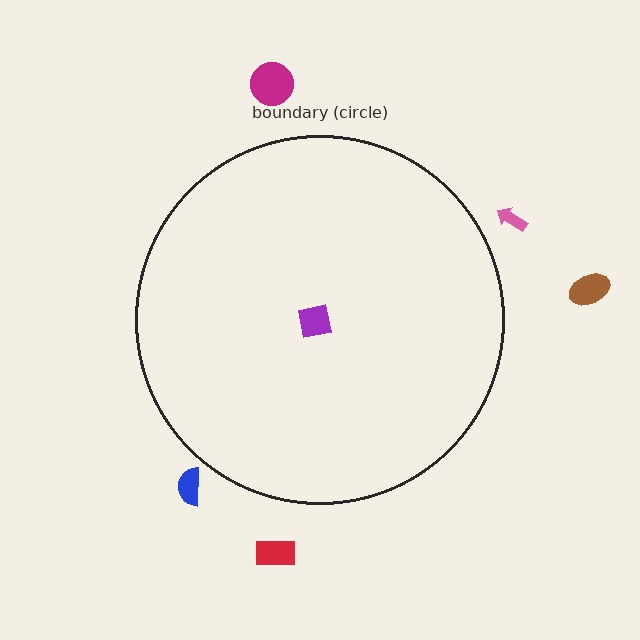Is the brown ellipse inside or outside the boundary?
Outside.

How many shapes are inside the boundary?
1 inside, 5 outside.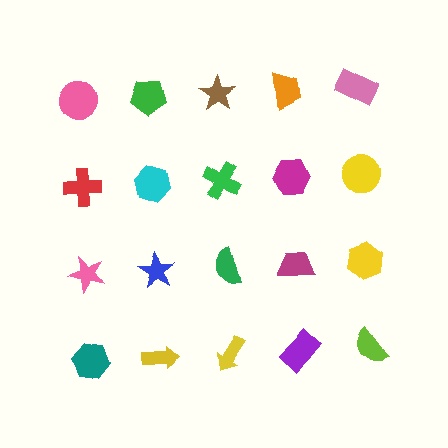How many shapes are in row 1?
5 shapes.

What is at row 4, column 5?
A lime semicircle.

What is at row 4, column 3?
A yellow arrow.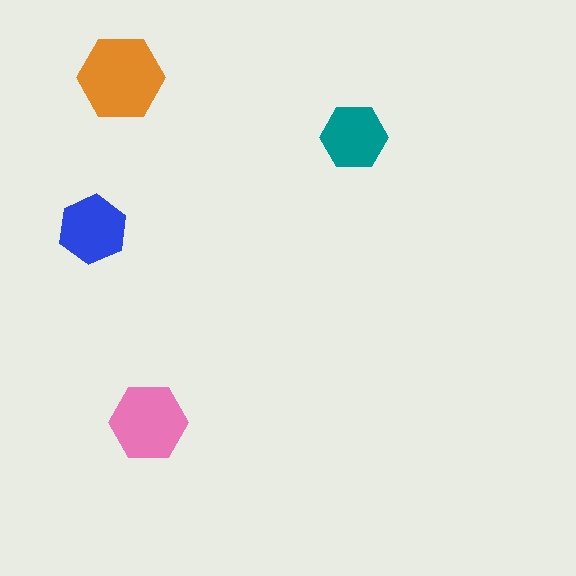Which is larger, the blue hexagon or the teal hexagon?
The blue one.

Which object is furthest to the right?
The teal hexagon is rightmost.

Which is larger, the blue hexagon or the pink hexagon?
The pink one.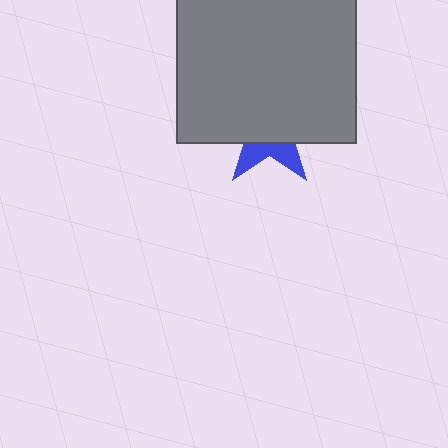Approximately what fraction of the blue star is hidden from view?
Roughly 69% of the blue star is hidden behind the gray rectangle.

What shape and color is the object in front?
The object in front is a gray rectangle.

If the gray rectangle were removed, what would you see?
You would see the complete blue star.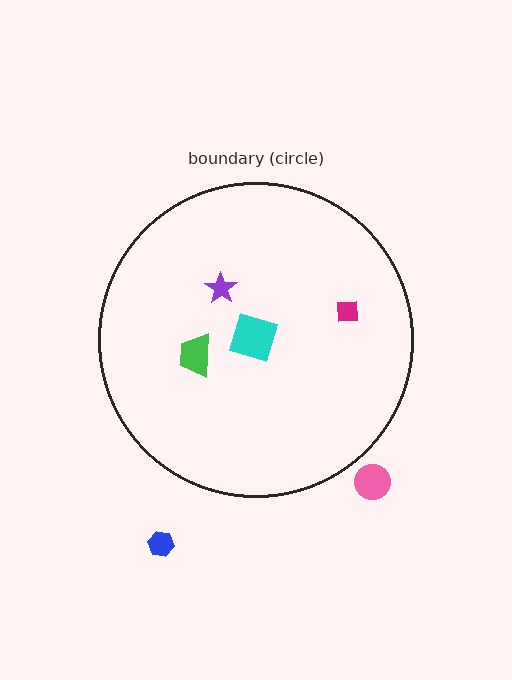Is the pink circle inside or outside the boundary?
Outside.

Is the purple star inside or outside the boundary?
Inside.